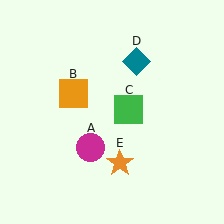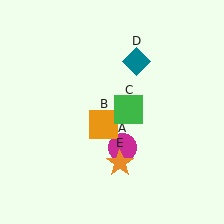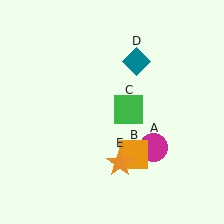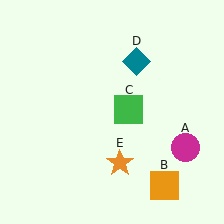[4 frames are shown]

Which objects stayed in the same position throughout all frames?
Green square (object C) and teal diamond (object D) and orange star (object E) remained stationary.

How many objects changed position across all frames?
2 objects changed position: magenta circle (object A), orange square (object B).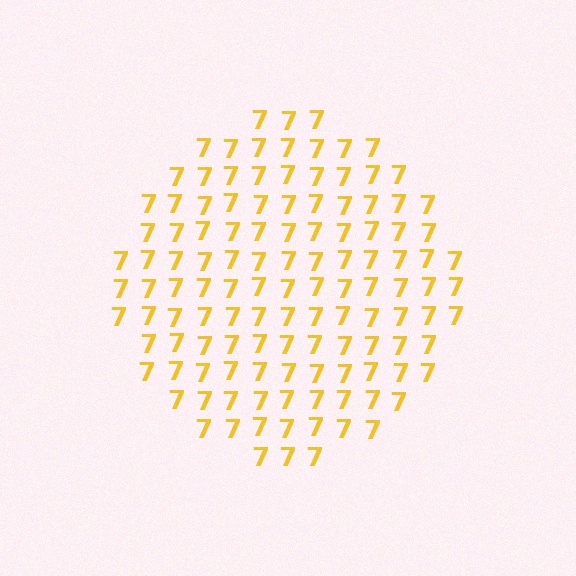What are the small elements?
The small elements are digit 7's.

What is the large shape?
The large shape is a circle.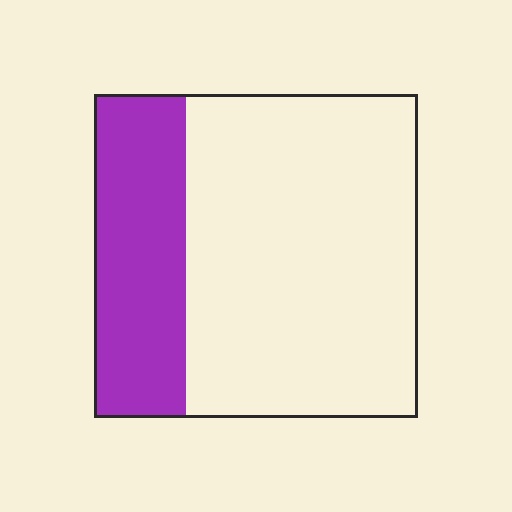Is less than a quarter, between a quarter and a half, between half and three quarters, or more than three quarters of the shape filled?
Between a quarter and a half.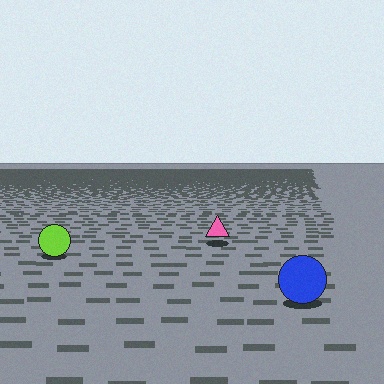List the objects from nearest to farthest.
From nearest to farthest: the blue circle, the lime circle, the pink triangle.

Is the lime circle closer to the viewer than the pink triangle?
Yes. The lime circle is closer — you can tell from the texture gradient: the ground texture is coarser near it.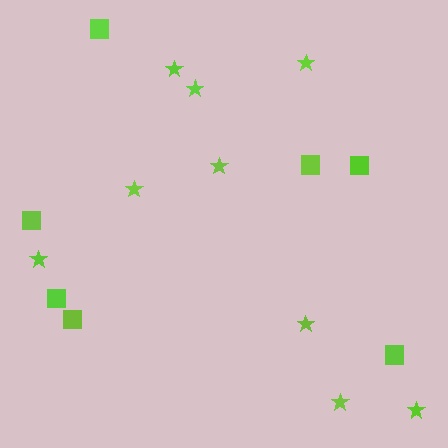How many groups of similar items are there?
There are 2 groups: one group of stars (9) and one group of squares (7).